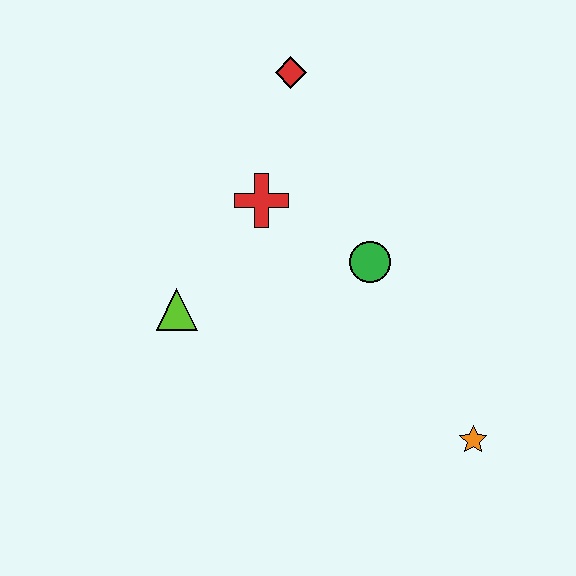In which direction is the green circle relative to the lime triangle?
The green circle is to the right of the lime triangle.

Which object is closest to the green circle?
The red cross is closest to the green circle.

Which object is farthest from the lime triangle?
The orange star is farthest from the lime triangle.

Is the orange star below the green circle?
Yes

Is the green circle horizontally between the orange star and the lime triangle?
Yes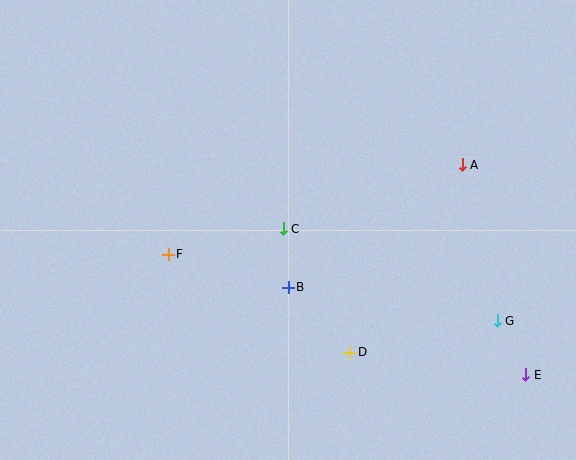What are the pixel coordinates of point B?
Point B is at (288, 287).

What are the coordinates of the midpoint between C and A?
The midpoint between C and A is at (373, 197).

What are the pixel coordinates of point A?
Point A is at (462, 165).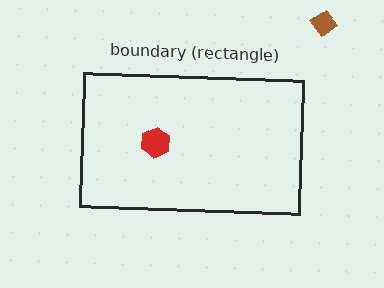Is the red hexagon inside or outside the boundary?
Inside.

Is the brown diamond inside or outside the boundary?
Outside.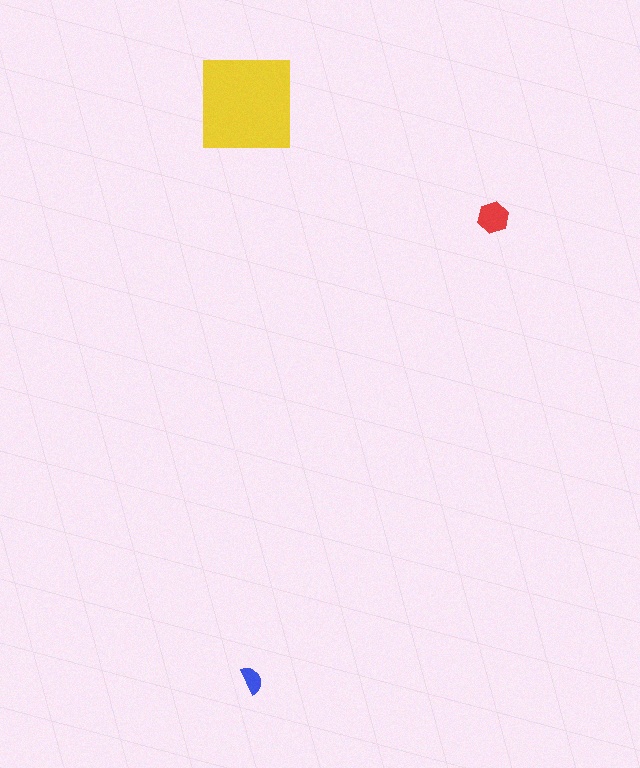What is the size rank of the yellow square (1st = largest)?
1st.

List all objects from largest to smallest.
The yellow square, the red hexagon, the blue semicircle.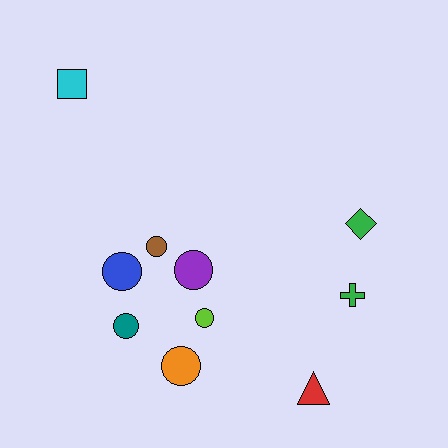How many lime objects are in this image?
There is 1 lime object.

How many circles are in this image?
There are 6 circles.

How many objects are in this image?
There are 10 objects.